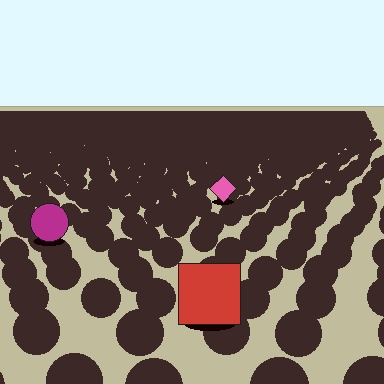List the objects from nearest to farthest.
From nearest to farthest: the red square, the magenta circle, the pink diamond.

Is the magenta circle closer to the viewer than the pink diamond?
Yes. The magenta circle is closer — you can tell from the texture gradient: the ground texture is coarser near it.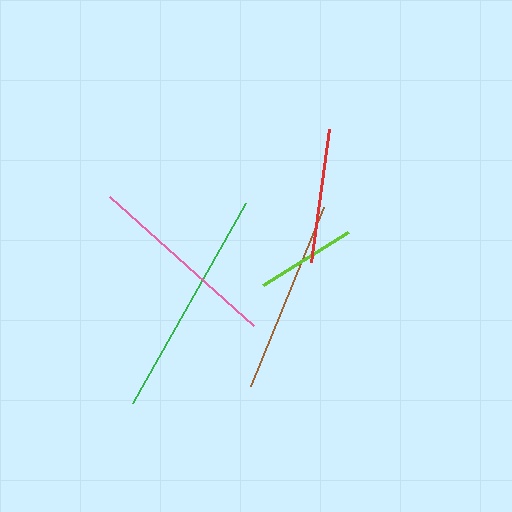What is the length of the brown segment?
The brown segment is approximately 193 pixels long.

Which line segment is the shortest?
The lime line is the shortest at approximately 100 pixels.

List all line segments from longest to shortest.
From longest to shortest: green, brown, pink, red, lime.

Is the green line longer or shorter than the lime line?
The green line is longer than the lime line.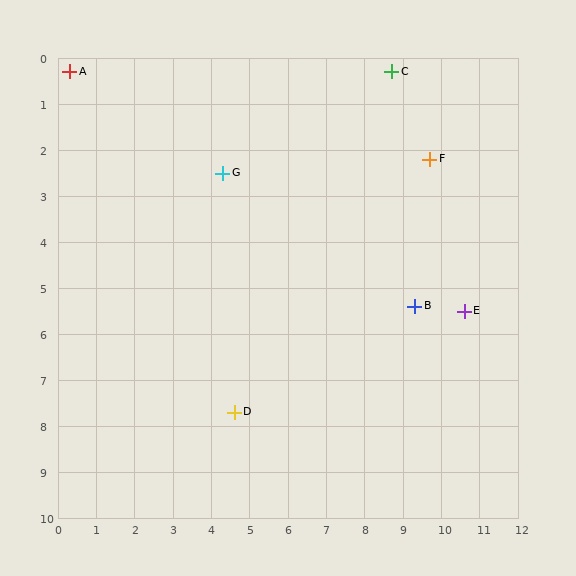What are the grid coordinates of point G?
Point G is at approximately (4.3, 2.5).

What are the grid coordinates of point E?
Point E is at approximately (10.6, 5.5).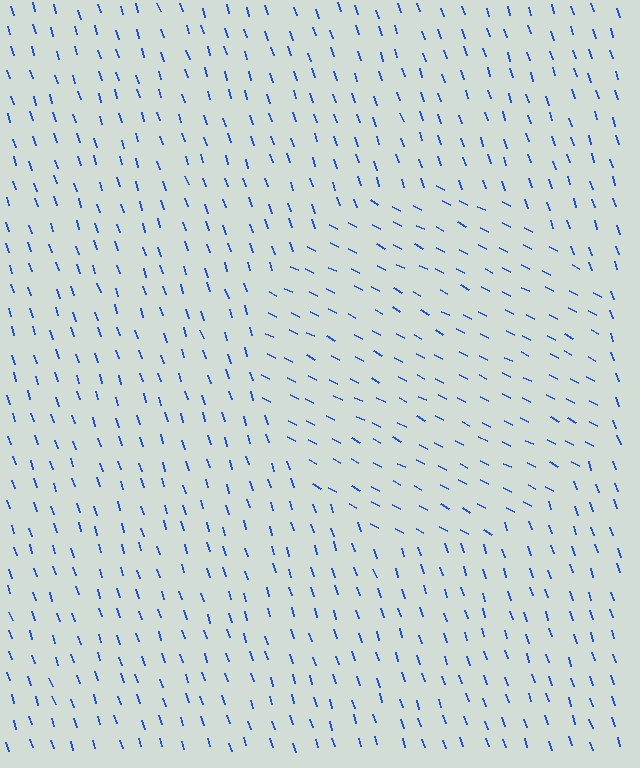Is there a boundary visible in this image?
Yes, there is a texture boundary formed by a change in line orientation.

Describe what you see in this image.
The image is filled with small blue line segments. A circle region in the image has lines oriented differently from the surrounding lines, creating a visible texture boundary.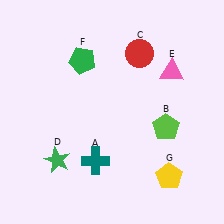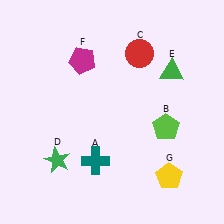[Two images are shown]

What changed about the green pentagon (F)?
In Image 1, F is green. In Image 2, it changed to magenta.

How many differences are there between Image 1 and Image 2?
There are 2 differences between the two images.